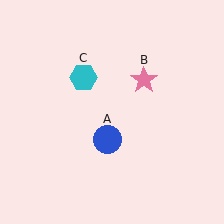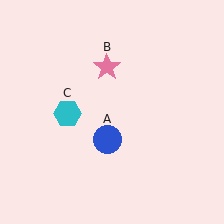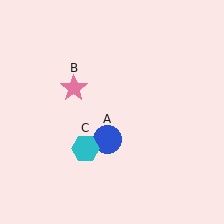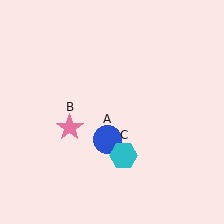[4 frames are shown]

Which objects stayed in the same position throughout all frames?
Blue circle (object A) remained stationary.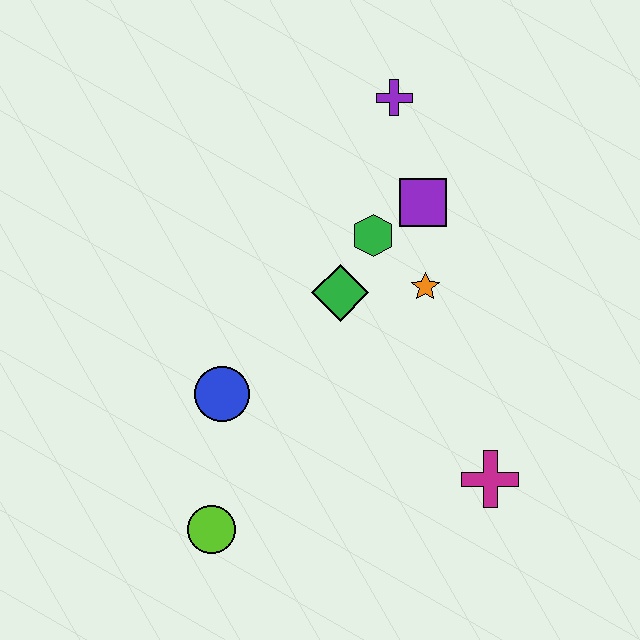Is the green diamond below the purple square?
Yes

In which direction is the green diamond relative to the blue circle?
The green diamond is to the right of the blue circle.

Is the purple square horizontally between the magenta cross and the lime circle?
Yes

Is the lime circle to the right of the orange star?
No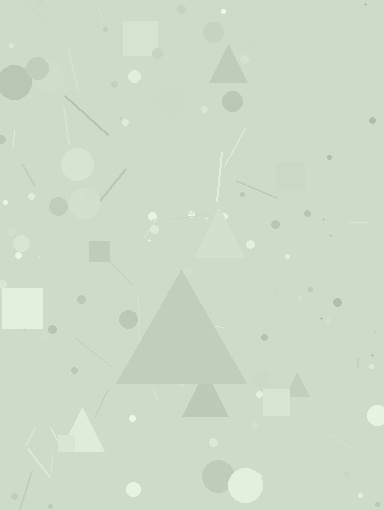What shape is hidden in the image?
A triangle is hidden in the image.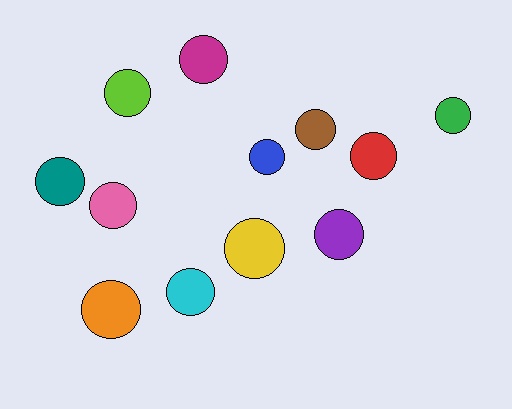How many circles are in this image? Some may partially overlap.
There are 12 circles.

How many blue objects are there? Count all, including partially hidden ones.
There is 1 blue object.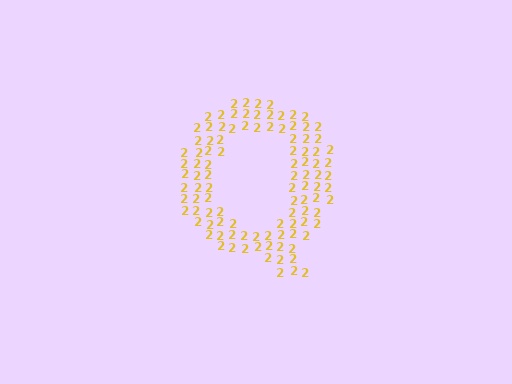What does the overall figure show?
The overall figure shows the letter Q.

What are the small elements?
The small elements are digit 2's.